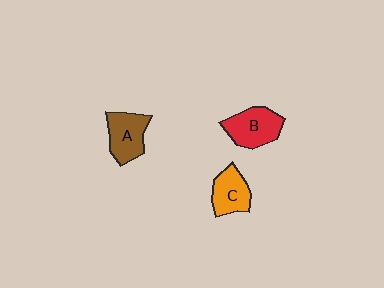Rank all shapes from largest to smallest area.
From largest to smallest: B (red), A (brown), C (orange).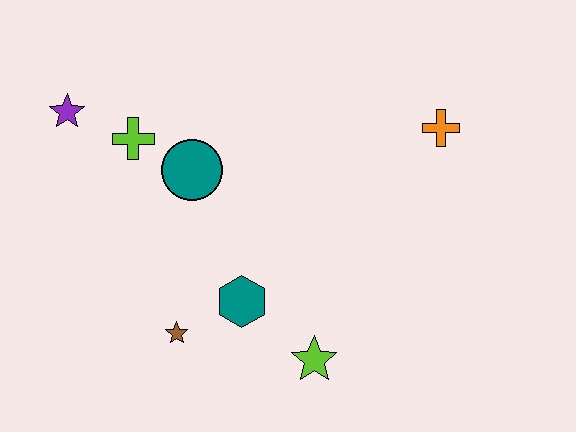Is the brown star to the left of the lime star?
Yes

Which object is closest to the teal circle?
The lime cross is closest to the teal circle.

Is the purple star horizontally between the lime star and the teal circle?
No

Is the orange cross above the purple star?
No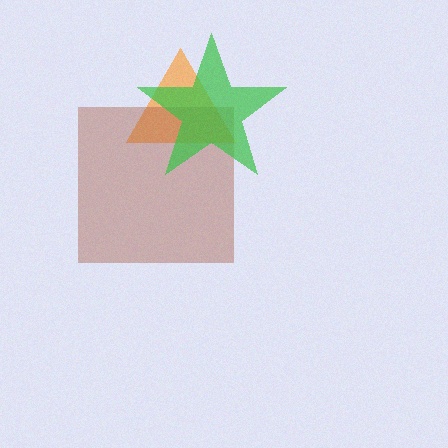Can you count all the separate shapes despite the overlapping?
Yes, there are 3 separate shapes.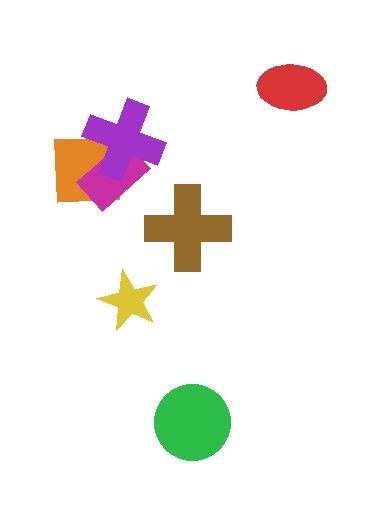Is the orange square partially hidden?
Yes, it is partially covered by another shape.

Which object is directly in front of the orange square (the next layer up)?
The magenta rectangle is directly in front of the orange square.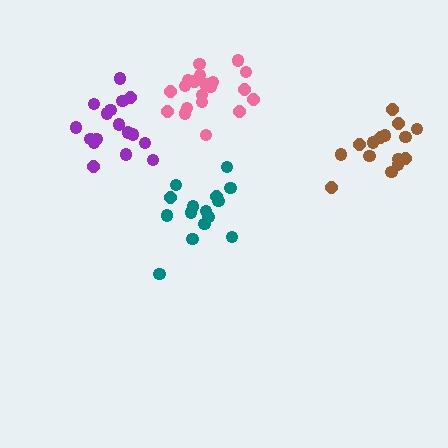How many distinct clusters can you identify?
There are 4 distinct clusters.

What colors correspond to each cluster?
The clusters are colored: purple, pink, teal, brown.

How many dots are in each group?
Group 1: 17 dots, Group 2: 20 dots, Group 3: 15 dots, Group 4: 15 dots (67 total).